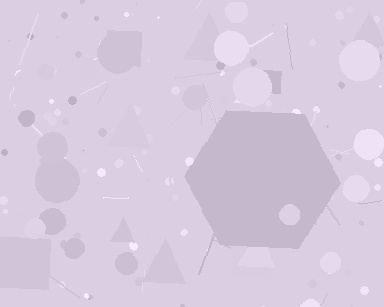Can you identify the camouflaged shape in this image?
The camouflaged shape is a hexagon.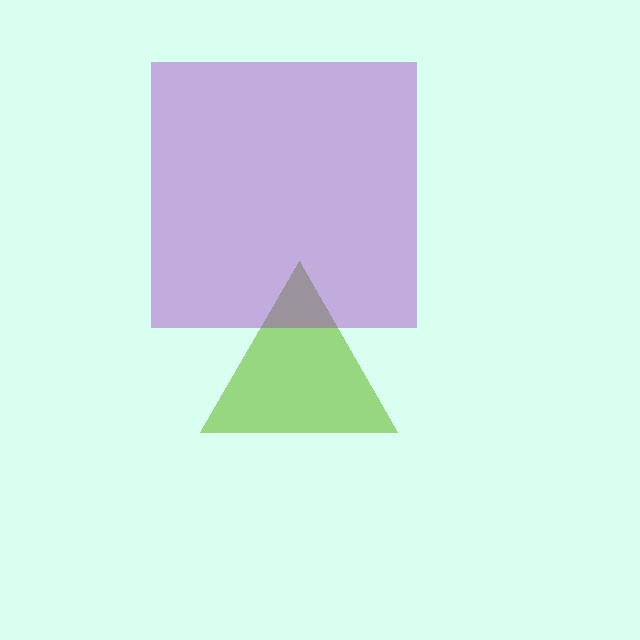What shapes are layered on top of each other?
The layered shapes are: a lime triangle, a purple square.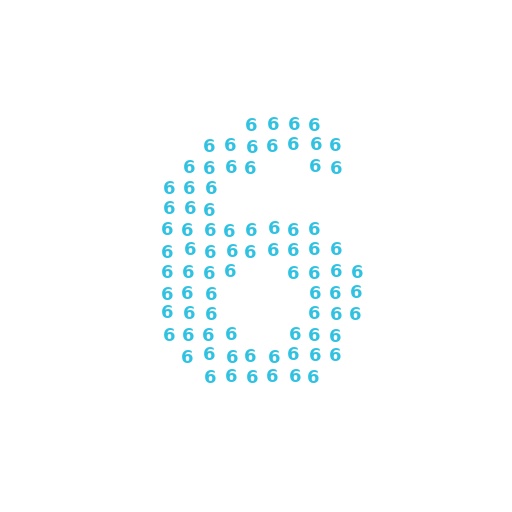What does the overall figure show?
The overall figure shows the digit 6.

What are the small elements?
The small elements are digit 6's.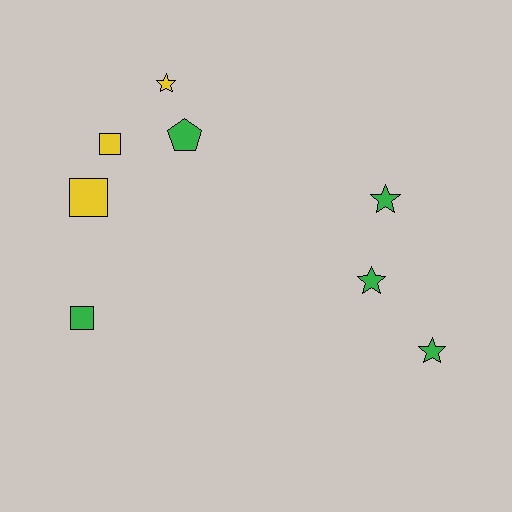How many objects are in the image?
There are 8 objects.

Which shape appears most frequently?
Star, with 4 objects.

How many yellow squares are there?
There are 2 yellow squares.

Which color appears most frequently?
Green, with 5 objects.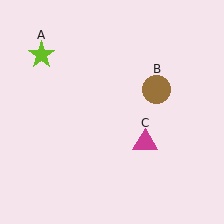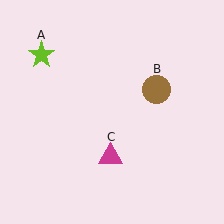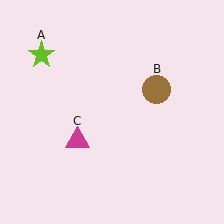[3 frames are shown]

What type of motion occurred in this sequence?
The magenta triangle (object C) rotated clockwise around the center of the scene.